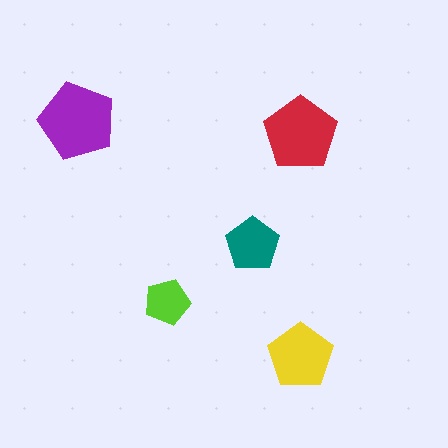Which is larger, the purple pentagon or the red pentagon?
The purple one.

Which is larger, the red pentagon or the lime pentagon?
The red one.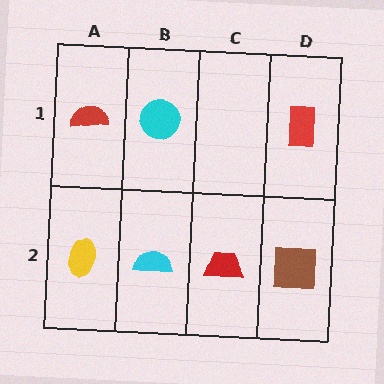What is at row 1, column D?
A red rectangle.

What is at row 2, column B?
A cyan semicircle.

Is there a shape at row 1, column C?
No, that cell is empty.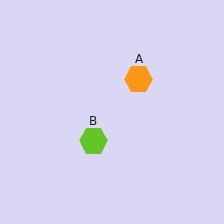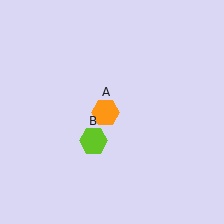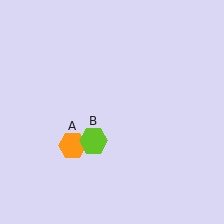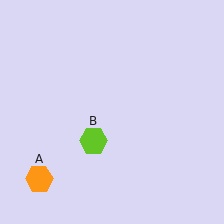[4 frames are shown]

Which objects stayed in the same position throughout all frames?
Lime hexagon (object B) remained stationary.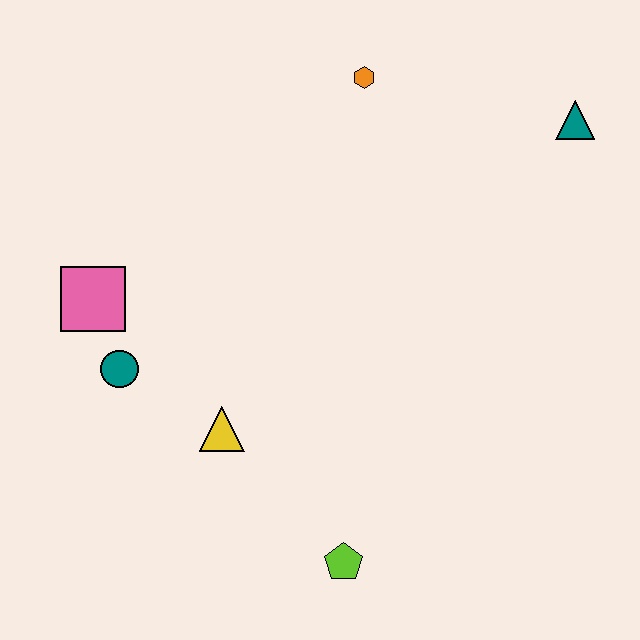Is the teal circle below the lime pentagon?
No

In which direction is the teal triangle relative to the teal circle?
The teal triangle is to the right of the teal circle.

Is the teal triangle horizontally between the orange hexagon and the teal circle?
No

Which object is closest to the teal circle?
The pink square is closest to the teal circle.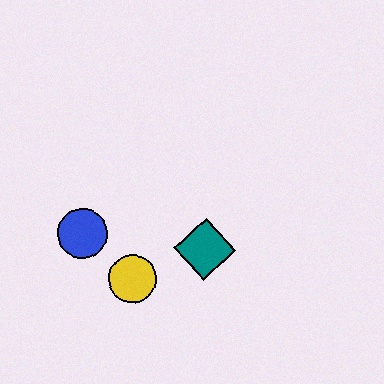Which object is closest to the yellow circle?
The blue circle is closest to the yellow circle.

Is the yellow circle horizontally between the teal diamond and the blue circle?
Yes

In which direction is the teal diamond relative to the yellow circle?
The teal diamond is to the right of the yellow circle.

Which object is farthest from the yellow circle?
The teal diamond is farthest from the yellow circle.